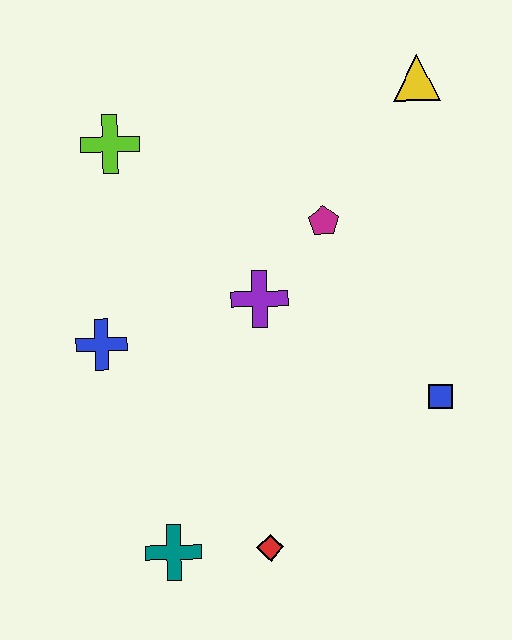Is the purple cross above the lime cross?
No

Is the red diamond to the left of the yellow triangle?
Yes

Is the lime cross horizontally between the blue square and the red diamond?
No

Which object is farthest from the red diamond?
The yellow triangle is farthest from the red diamond.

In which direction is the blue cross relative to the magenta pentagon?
The blue cross is to the left of the magenta pentagon.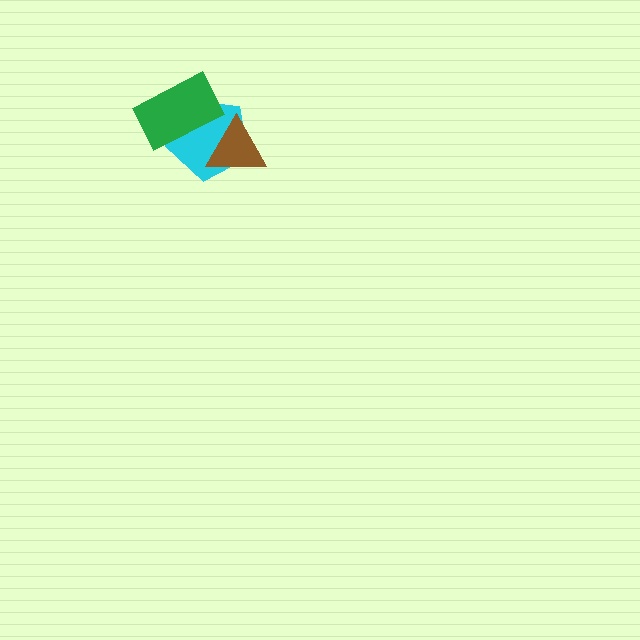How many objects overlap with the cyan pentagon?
2 objects overlap with the cyan pentagon.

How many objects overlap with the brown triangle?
1 object overlaps with the brown triangle.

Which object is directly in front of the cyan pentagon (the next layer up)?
The green rectangle is directly in front of the cyan pentagon.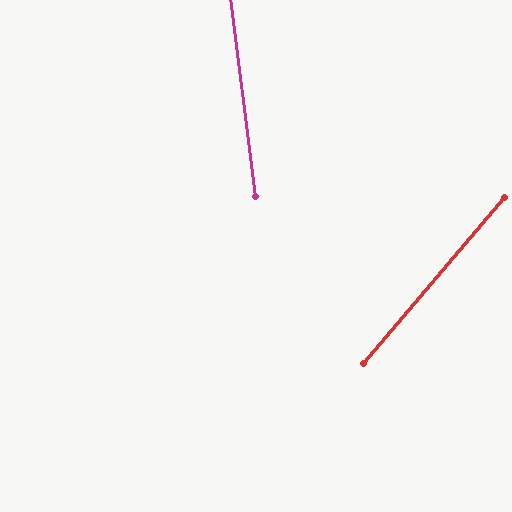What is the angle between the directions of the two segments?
Approximately 48 degrees.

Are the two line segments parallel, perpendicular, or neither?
Neither parallel nor perpendicular — they differ by about 48°.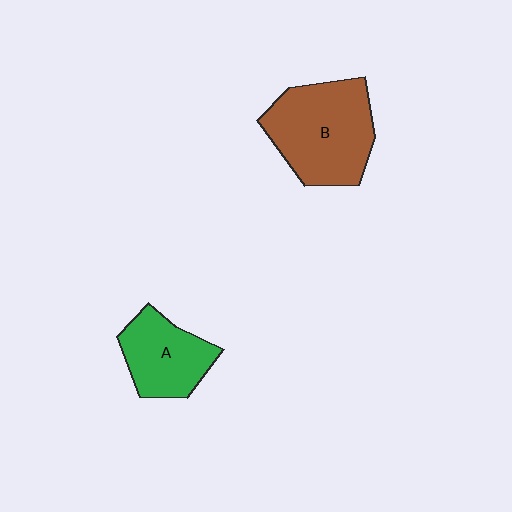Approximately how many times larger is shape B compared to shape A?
Approximately 1.5 times.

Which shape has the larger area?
Shape B (brown).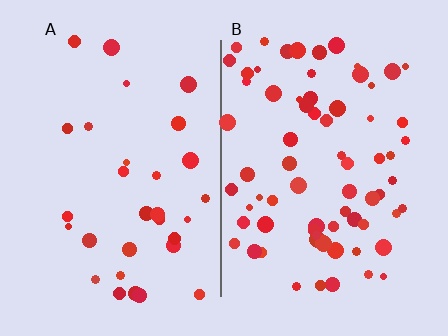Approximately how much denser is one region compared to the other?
Approximately 2.3× — region B over region A.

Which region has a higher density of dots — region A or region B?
B (the right).